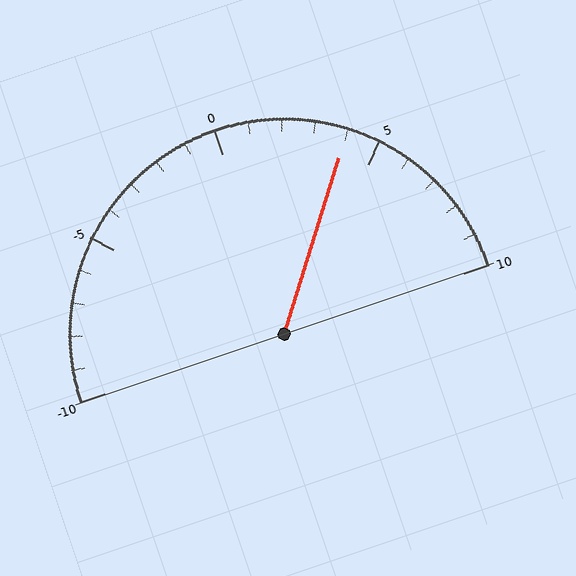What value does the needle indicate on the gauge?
The needle indicates approximately 4.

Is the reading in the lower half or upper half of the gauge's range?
The reading is in the upper half of the range (-10 to 10).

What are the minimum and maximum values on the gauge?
The gauge ranges from -10 to 10.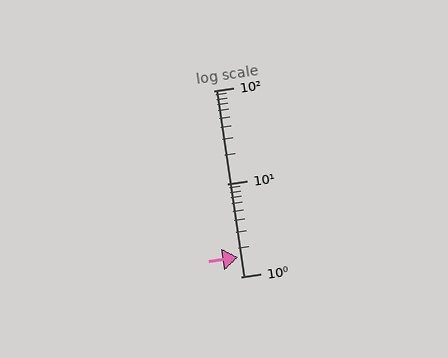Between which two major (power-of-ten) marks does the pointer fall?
The pointer is between 1 and 10.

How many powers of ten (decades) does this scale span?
The scale spans 2 decades, from 1 to 100.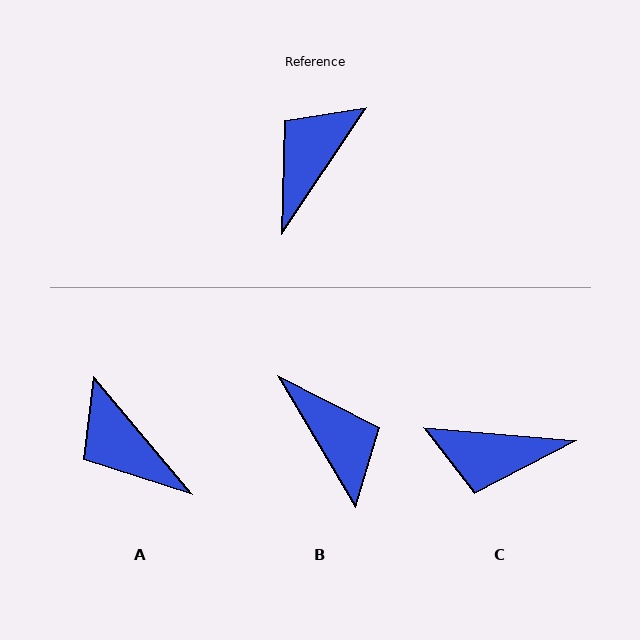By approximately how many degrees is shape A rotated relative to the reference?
Approximately 74 degrees counter-clockwise.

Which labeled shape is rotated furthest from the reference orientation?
C, about 119 degrees away.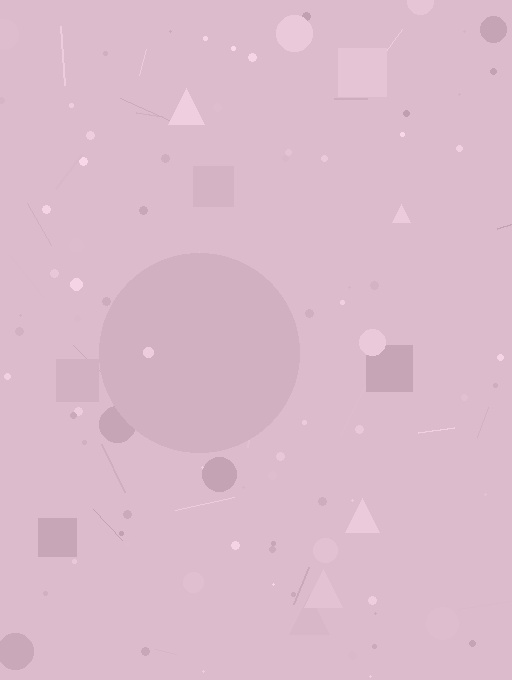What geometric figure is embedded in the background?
A circle is embedded in the background.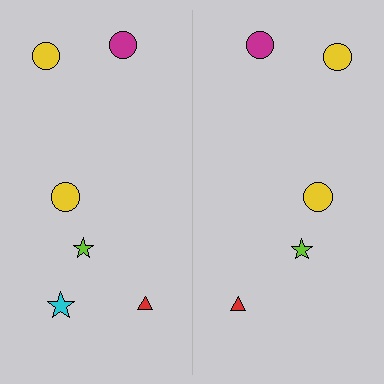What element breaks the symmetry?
A cyan star is missing from the right side.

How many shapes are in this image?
There are 11 shapes in this image.